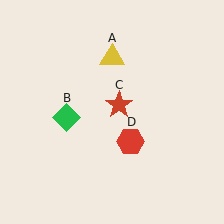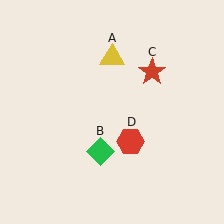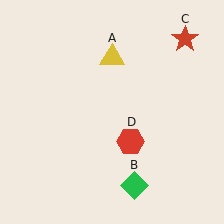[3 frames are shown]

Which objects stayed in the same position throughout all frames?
Yellow triangle (object A) and red hexagon (object D) remained stationary.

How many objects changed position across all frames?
2 objects changed position: green diamond (object B), red star (object C).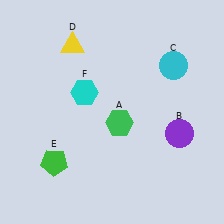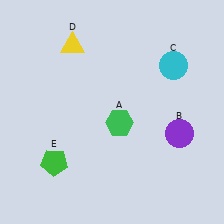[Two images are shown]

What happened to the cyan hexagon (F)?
The cyan hexagon (F) was removed in Image 2. It was in the top-left area of Image 1.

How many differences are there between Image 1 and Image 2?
There is 1 difference between the two images.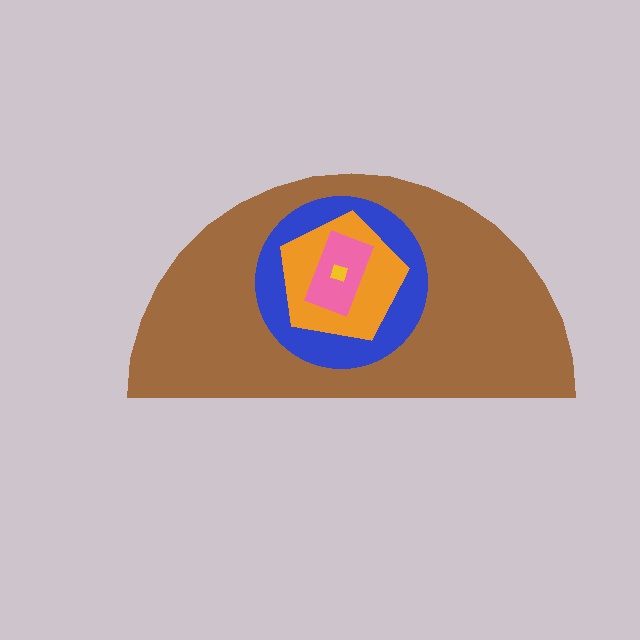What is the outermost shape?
The brown semicircle.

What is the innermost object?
The yellow diamond.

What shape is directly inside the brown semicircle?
The blue circle.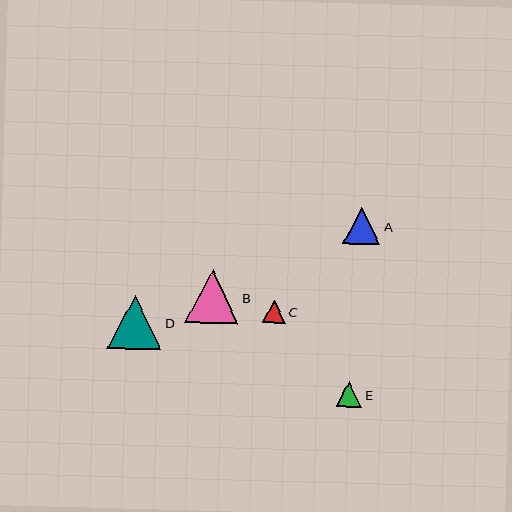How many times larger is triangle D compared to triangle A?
Triangle D is approximately 1.4 times the size of triangle A.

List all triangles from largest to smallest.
From largest to smallest: D, B, A, E, C.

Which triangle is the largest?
Triangle D is the largest with a size of approximately 54 pixels.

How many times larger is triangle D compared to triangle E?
Triangle D is approximately 2.1 times the size of triangle E.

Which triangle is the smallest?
Triangle C is the smallest with a size of approximately 23 pixels.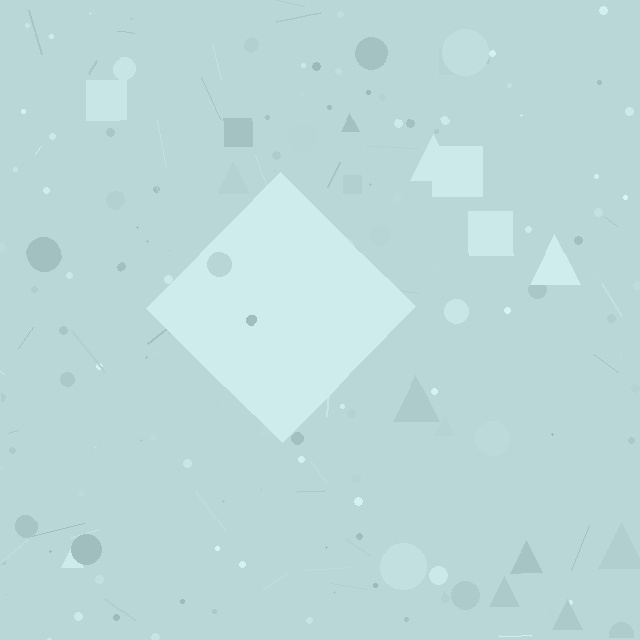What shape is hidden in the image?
A diamond is hidden in the image.